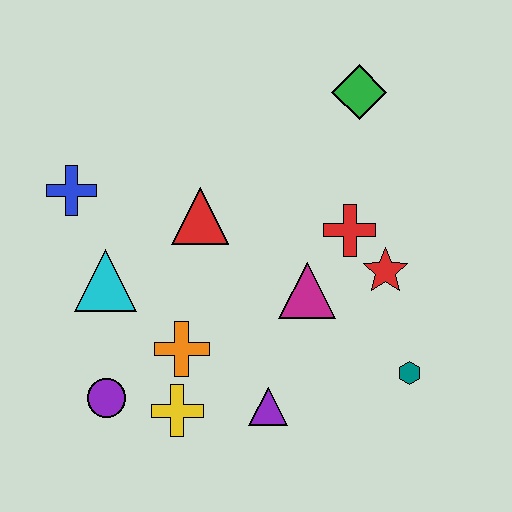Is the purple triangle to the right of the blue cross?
Yes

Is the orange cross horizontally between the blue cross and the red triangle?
Yes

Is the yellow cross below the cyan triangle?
Yes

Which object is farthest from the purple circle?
The green diamond is farthest from the purple circle.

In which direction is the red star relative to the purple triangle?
The red star is above the purple triangle.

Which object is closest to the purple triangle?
The yellow cross is closest to the purple triangle.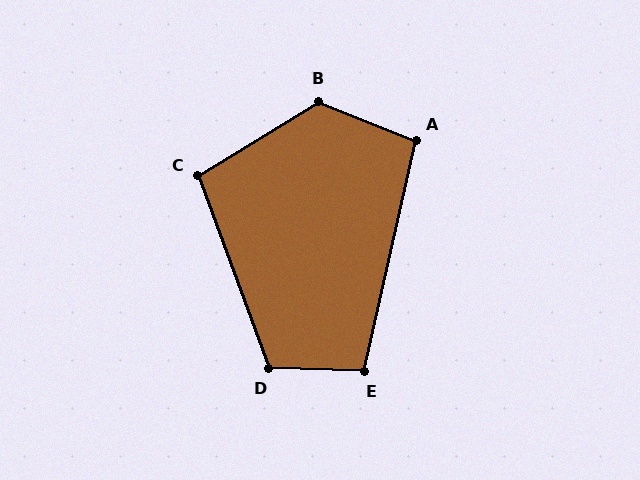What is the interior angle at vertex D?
Approximately 112 degrees (obtuse).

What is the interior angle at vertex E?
Approximately 101 degrees (obtuse).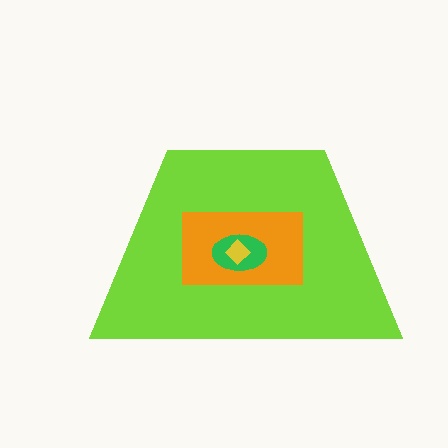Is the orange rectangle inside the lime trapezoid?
Yes.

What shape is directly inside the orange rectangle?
The green ellipse.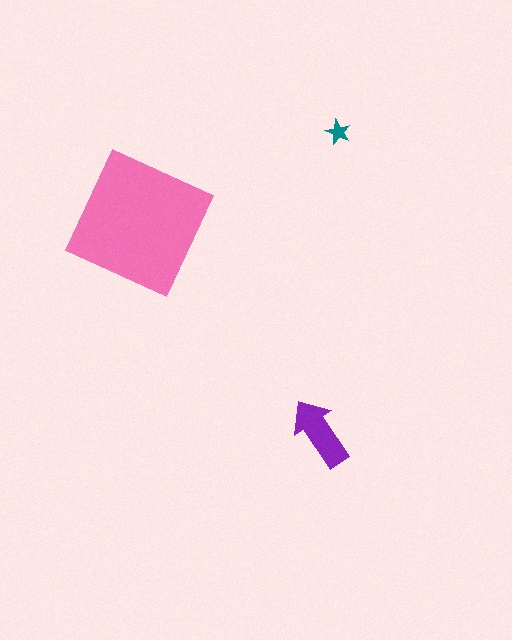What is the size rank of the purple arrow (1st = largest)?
2nd.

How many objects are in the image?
There are 3 objects in the image.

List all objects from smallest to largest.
The teal star, the purple arrow, the pink square.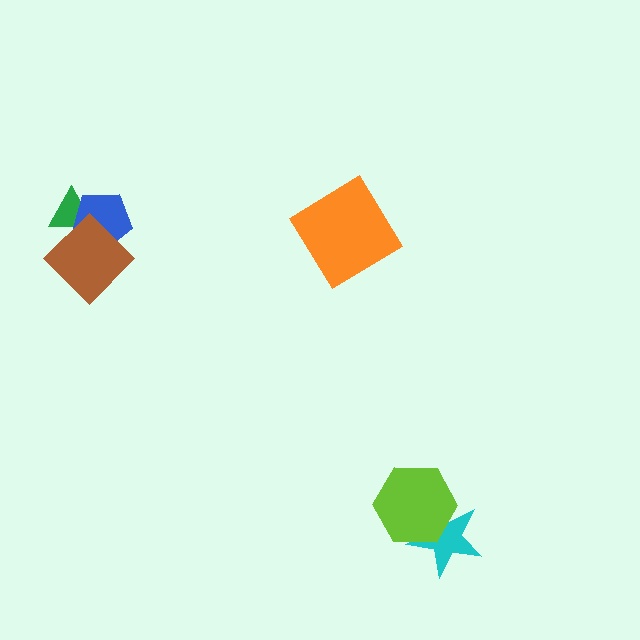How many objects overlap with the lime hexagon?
1 object overlaps with the lime hexagon.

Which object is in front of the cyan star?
The lime hexagon is in front of the cyan star.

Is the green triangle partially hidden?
Yes, it is partially covered by another shape.